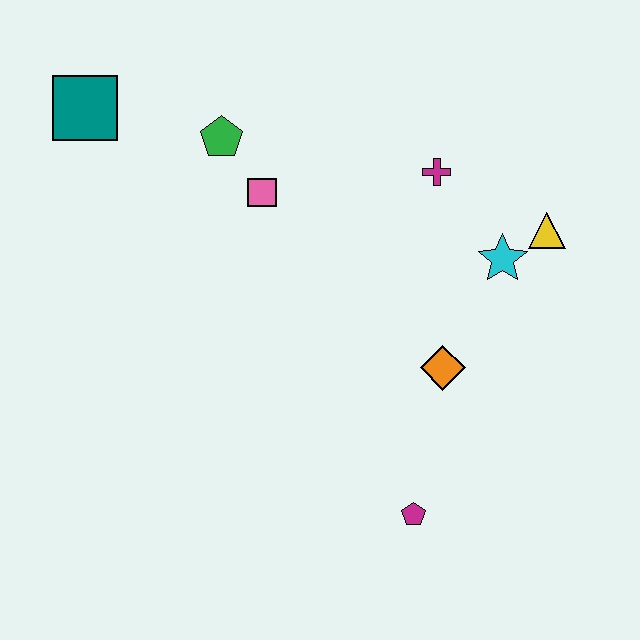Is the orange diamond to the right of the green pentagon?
Yes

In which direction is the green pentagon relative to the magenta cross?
The green pentagon is to the left of the magenta cross.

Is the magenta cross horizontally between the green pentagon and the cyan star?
Yes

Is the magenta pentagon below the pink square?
Yes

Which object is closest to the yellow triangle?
The cyan star is closest to the yellow triangle.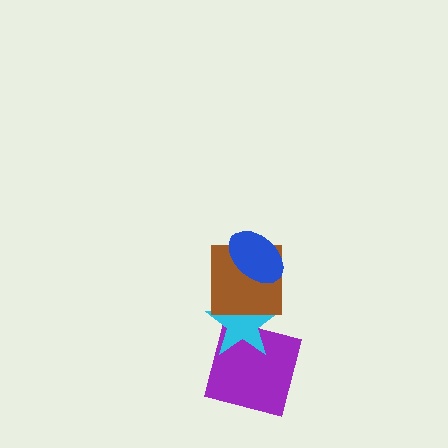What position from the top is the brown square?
The brown square is 2nd from the top.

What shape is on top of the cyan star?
The brown square is on top of the cyan star.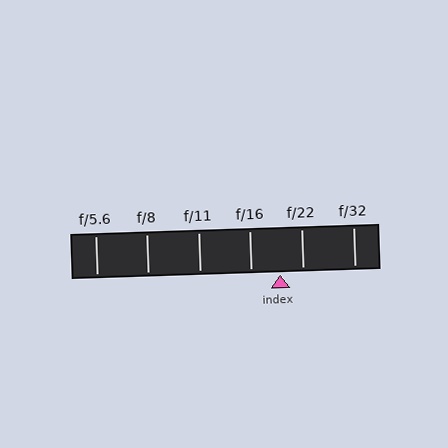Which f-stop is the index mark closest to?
The index mark is closest to f/22.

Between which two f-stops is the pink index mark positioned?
The index mark is between f/16 and f/22.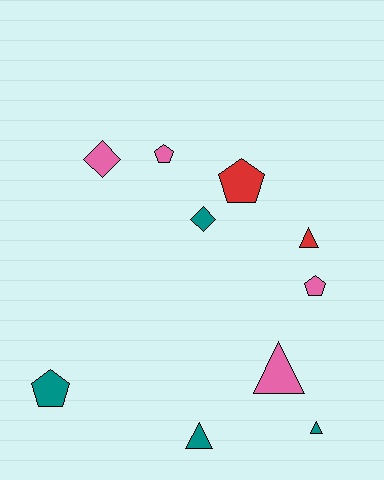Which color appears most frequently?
Pink, with 4 objects.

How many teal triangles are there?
There are 2 teal triangles.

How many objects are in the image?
There are 10 objects.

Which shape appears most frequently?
Triangle, with 4 objects.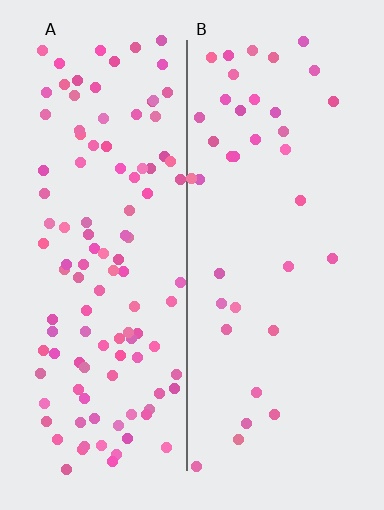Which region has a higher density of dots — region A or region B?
A (the left).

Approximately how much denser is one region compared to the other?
Approximately 3.0× — region A over region B.